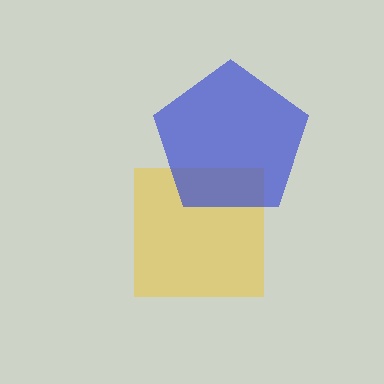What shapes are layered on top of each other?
The layered shapes are: a yellow square, a blue pentagon.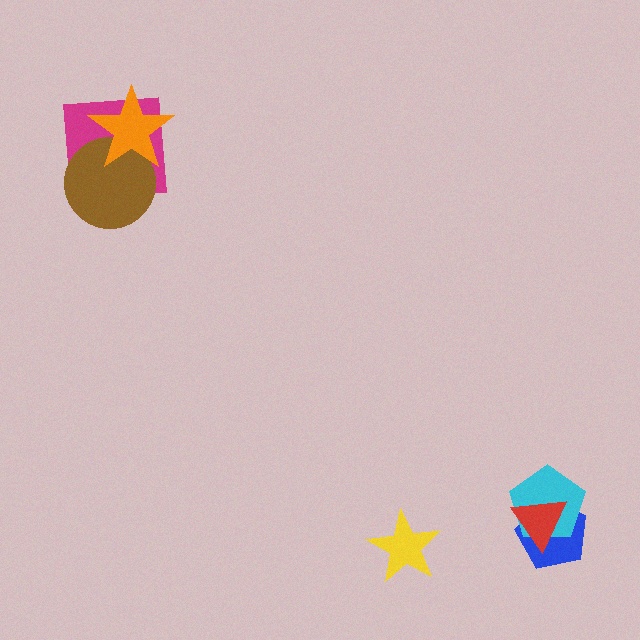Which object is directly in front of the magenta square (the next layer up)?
The brown circle is directly in front of the magenta square.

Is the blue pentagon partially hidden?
Yes, it is partially covered by another shape.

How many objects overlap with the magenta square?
2 objects overlap with the magenta square.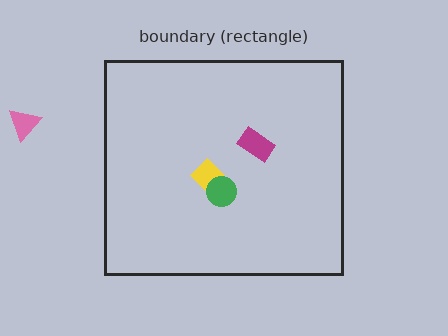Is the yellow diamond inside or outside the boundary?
Inside.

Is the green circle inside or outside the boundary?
Inside.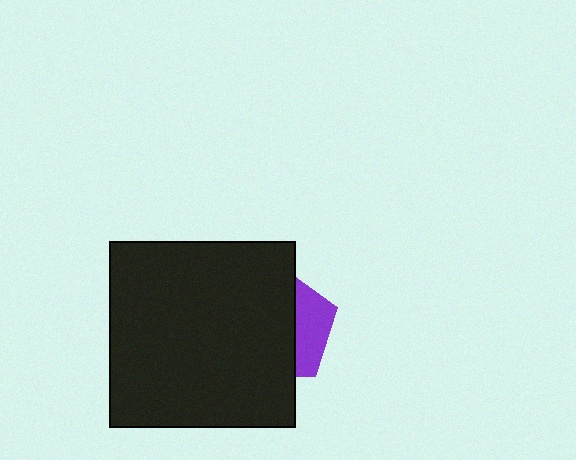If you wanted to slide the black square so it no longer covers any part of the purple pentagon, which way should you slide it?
Slide it left — that is the most direct way to separate the two shapes.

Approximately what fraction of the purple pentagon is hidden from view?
Roughly 69% of the purple pentagon is hidden behind the black square.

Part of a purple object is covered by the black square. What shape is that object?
It is a pentagon.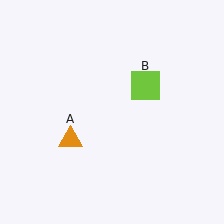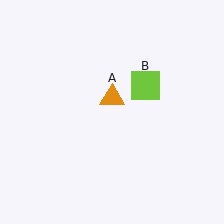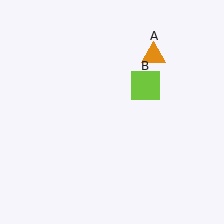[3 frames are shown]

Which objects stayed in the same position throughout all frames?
Lime square (object B) remained stationary.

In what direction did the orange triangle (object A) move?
The orange triangle (object A) moved up and to the right.